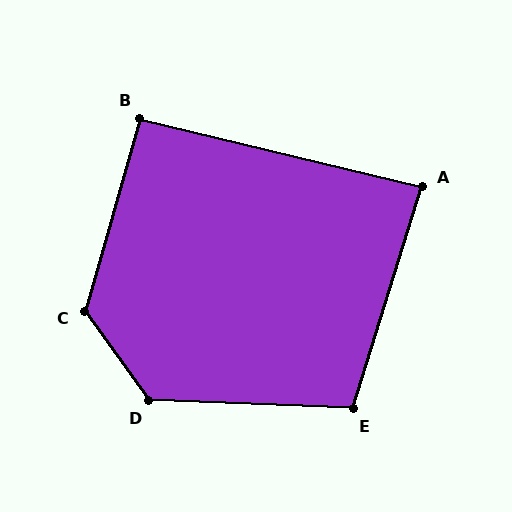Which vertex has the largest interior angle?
C, at approximately 128 degrees.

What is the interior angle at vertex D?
Approximately 128 degrees (obtuse).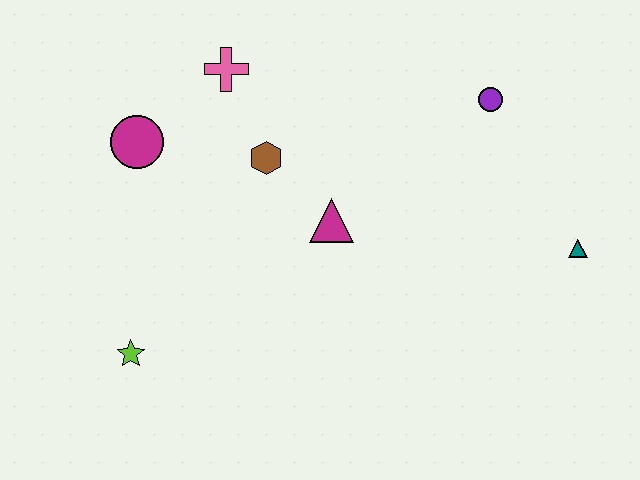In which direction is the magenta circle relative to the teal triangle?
The magenta circle is to the left of the teal triangle.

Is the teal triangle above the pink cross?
No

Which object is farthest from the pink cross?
The teal triangle is farthest from the pink cross.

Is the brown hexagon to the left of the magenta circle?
No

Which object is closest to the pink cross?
The brown hexagon is closest to the pink cross.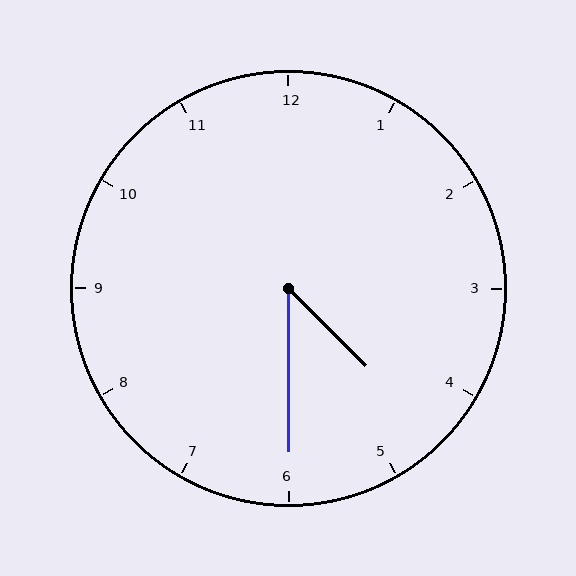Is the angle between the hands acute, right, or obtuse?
It is acute.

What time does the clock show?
4:30.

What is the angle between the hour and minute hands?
Approximately 45 degrees.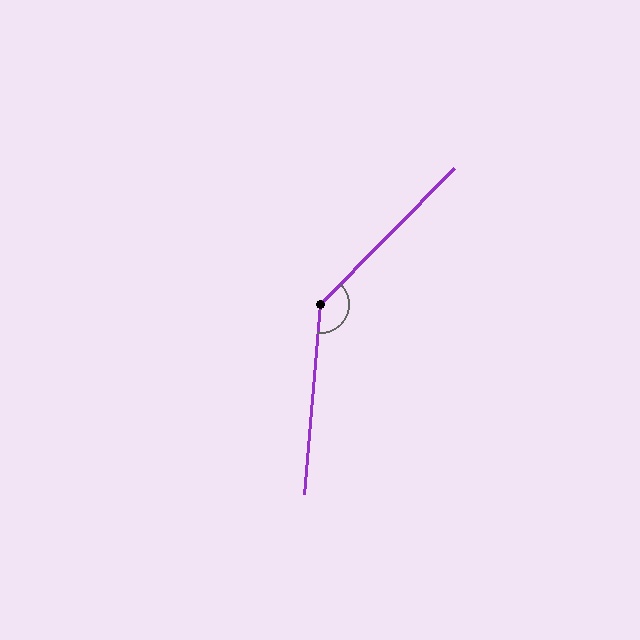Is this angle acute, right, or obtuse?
It is obtuse.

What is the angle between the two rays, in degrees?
Approximately 140 degrees.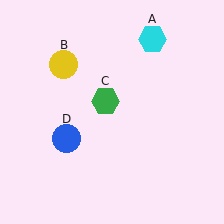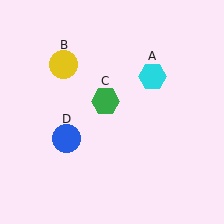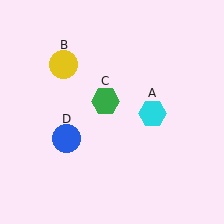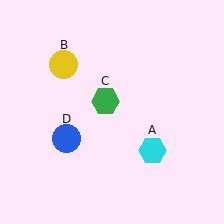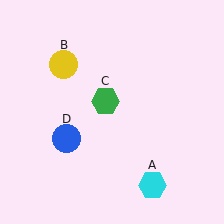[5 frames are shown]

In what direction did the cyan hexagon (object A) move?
The cyan hexagon (object A) moved down.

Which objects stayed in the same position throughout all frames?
Yellow circle (object B) and green hexagon (object C) and blue circle (object D) remained stationary.